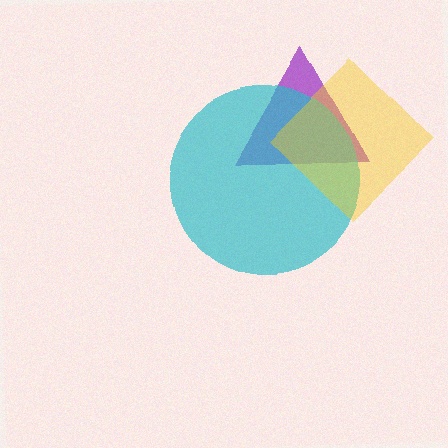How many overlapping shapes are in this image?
There are 3 overlapping shapes in the image.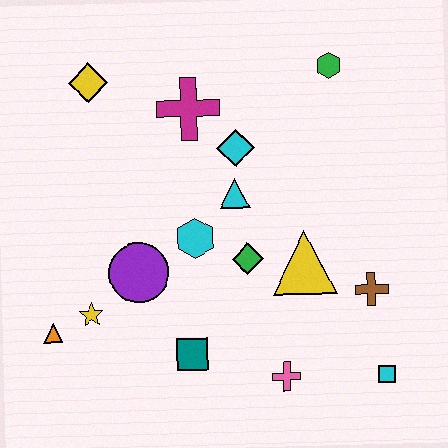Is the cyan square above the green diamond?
No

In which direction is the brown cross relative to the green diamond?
The brown cross is to the right of the green diamond.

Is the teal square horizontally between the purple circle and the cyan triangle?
Yes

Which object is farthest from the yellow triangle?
The yellow diamond is farthest from the yellow triangle.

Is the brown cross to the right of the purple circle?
Yes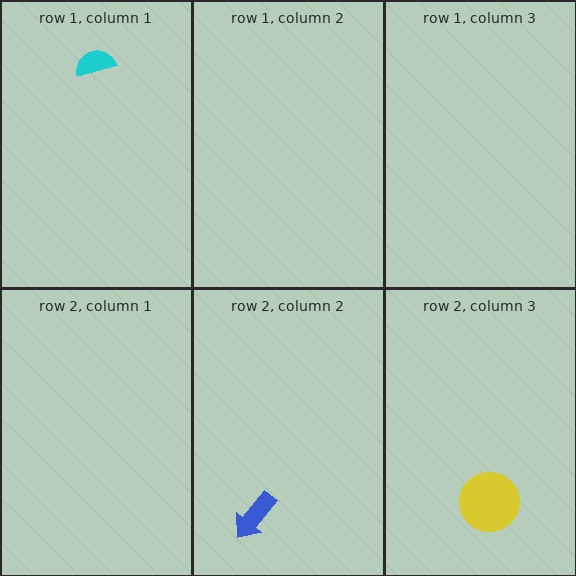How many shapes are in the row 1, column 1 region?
1.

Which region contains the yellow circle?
The row 2, column 3 region.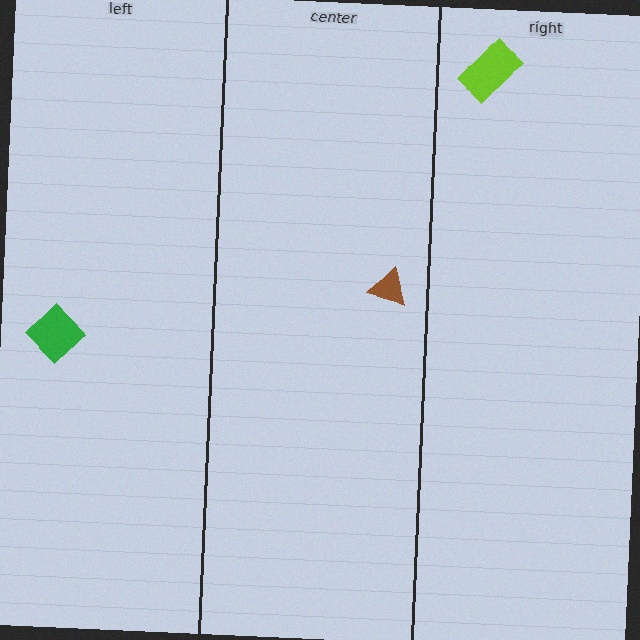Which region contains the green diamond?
The left region.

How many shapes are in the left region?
1.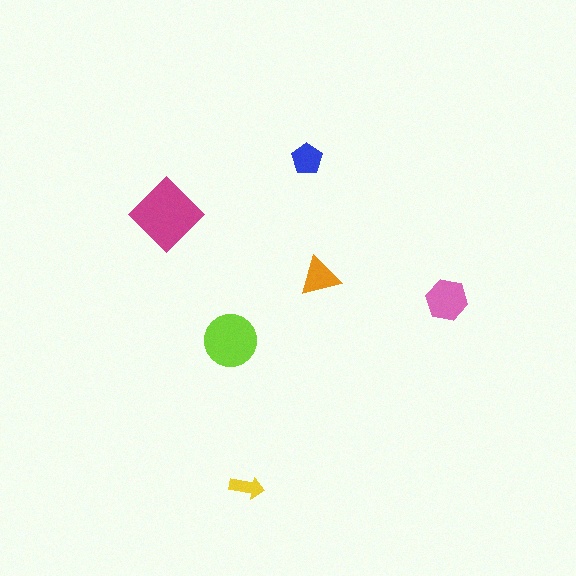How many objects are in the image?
There are 6 objects in the image.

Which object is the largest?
The magenta diamond.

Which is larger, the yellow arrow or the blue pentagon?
The blue pentagon.